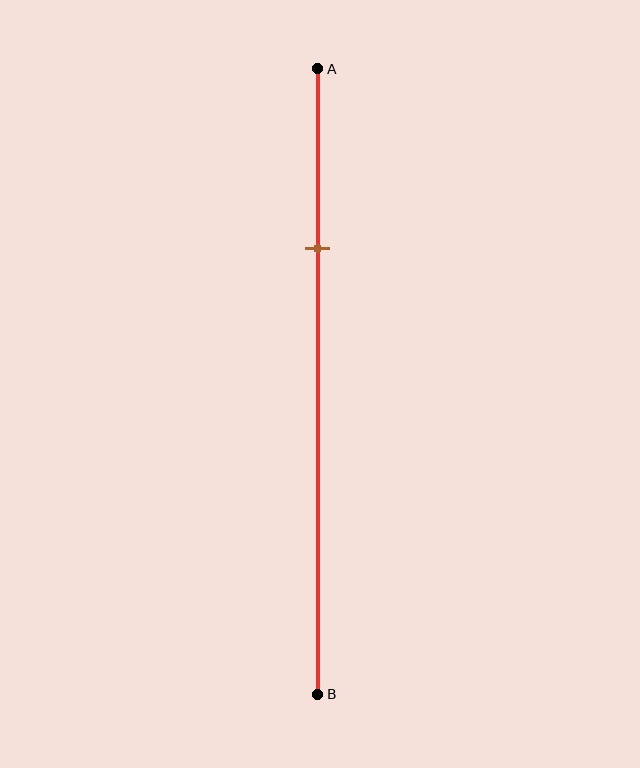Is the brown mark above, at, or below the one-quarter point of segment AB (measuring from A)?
The brown mark is below the one-quarter point of segment AB.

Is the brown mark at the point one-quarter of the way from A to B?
No, the mark is at about 30% from A, not at the 25% one-quarter point.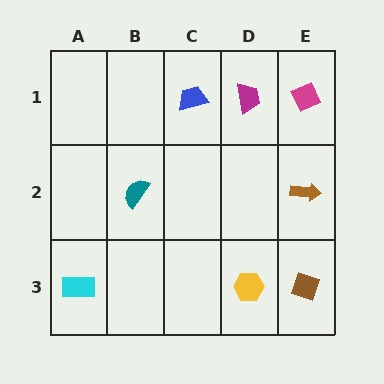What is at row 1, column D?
A magenta trapezoid.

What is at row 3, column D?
A yellow hexagon.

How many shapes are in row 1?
3 shapes.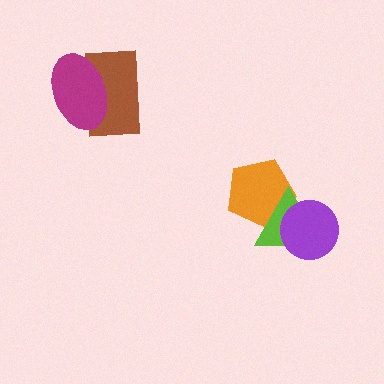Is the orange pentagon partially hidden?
Yes, it is partially covered by another shape.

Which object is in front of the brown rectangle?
The magenta ellipse is in front of the brown rectangle.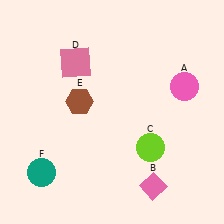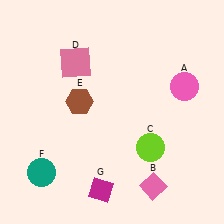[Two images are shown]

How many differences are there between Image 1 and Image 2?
There is 1 difference between the two images.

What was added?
A magenta diamond (G) was added in Image 2.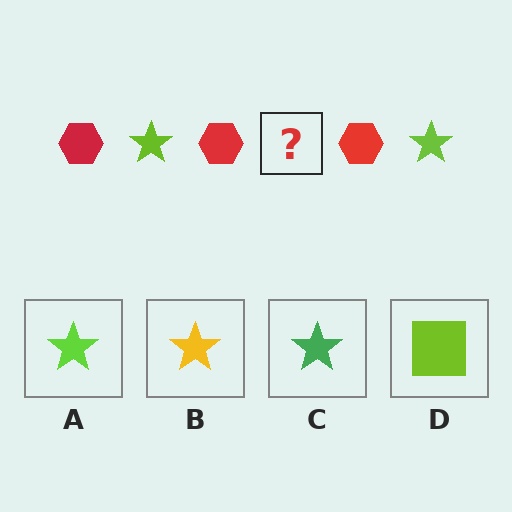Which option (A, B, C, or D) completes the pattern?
A.